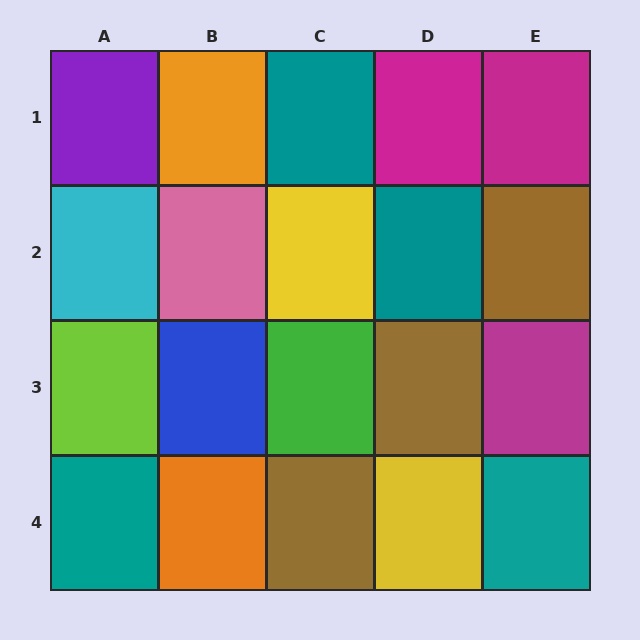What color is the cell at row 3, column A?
Lime.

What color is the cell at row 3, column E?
Magenta.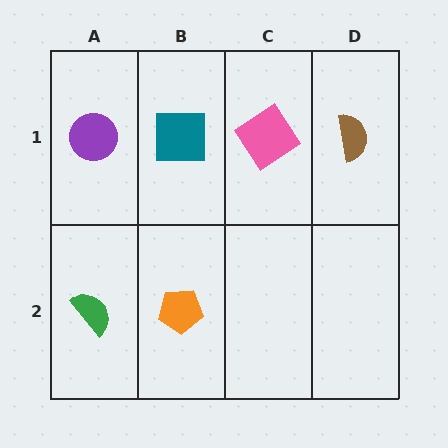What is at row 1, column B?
A teal square.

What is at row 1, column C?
A pink diamond.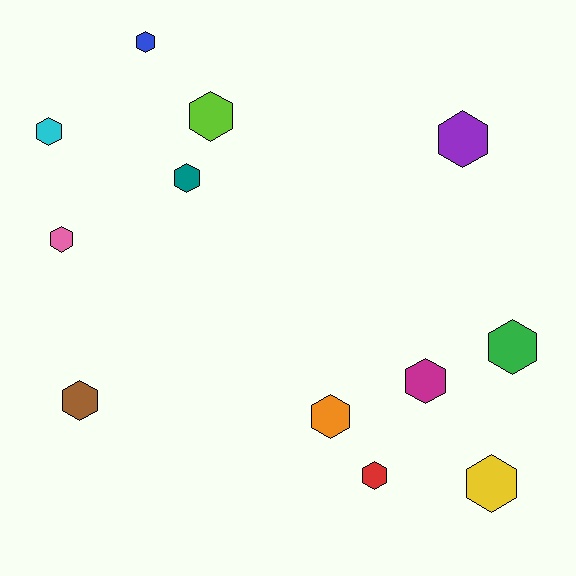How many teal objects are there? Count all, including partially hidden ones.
There is 1 teal object.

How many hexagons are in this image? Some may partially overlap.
There are 12 hexagons.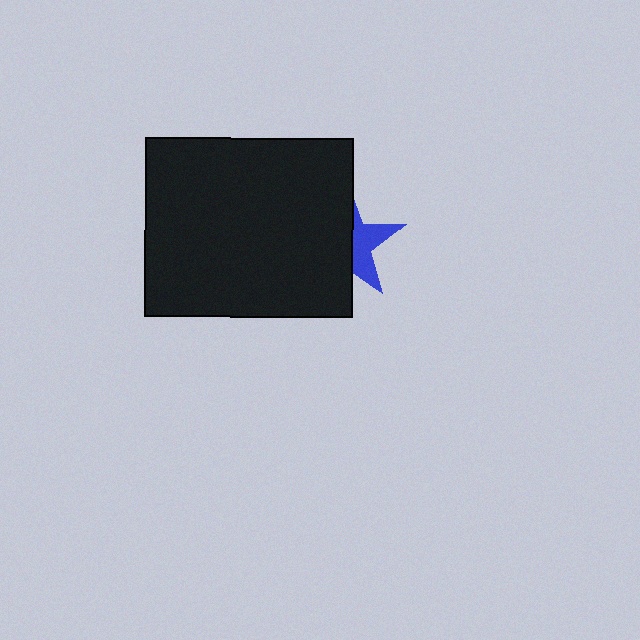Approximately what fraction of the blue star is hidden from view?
Roughly 61% of the blue star is hidden behind the black rectangle.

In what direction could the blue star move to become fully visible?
The blue star could move right. That would shift it out from behind the black rectangle entirely.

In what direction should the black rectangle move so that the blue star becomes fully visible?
The black rectangle should move left. That is the shortest direction to clear the overlap and leave the blue star fully visible.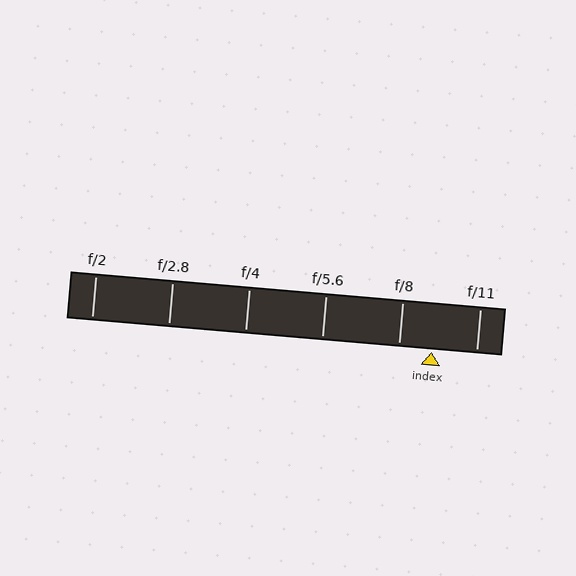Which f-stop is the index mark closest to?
The index mark is closest to f/8.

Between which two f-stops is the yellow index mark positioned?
The index mark is between f/8 and f/11.